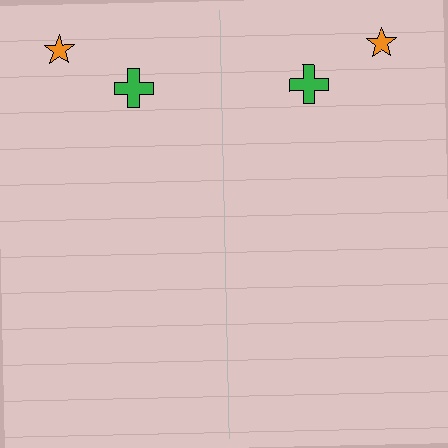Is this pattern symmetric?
Yes, this pattern has bilateral (reflection) symmetry.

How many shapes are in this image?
There are 4 shapes in this image.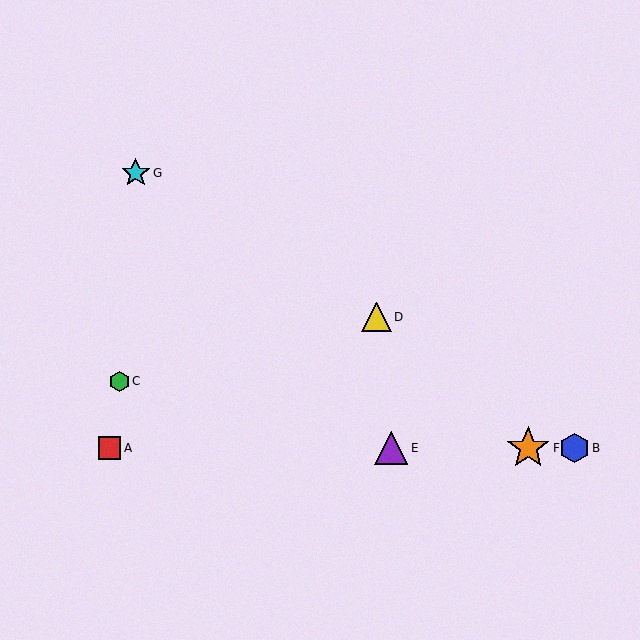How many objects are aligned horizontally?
4 objects (A, B, E, F) are aligned horizontally.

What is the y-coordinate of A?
Object A is at y≈448.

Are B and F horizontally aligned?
Yes, both are at y≈448.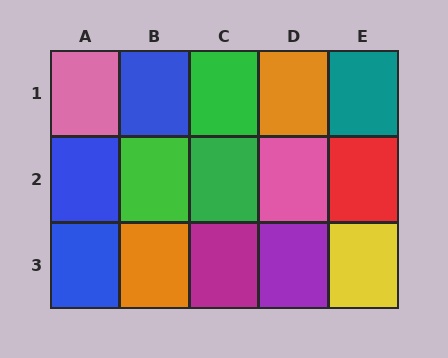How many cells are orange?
2 cells are orange.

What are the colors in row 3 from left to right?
Blue, orange, magenta, purple, yellow.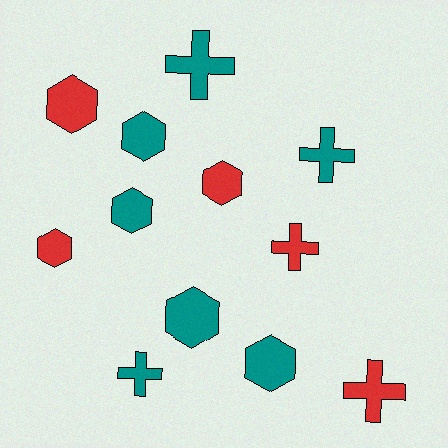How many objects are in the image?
There are 12 objects.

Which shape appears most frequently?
Hexagon, with 7 objects.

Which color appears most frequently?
Teal, with 7 objects.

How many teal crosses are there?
There are 3 teal crosses.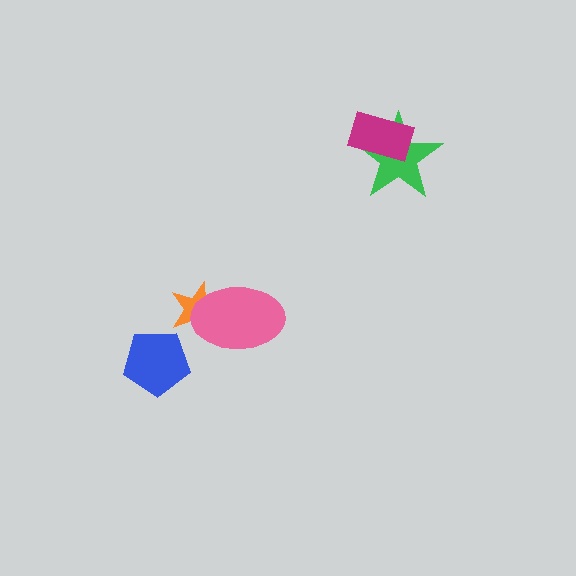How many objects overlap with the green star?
1 object overlaps with the green star.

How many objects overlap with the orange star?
1 object overlaps with the orange star.